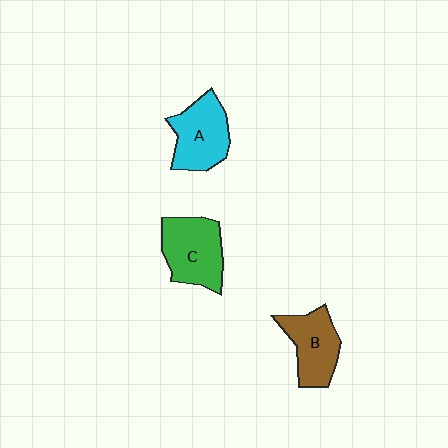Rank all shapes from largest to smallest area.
From largest to smallest: C (green), A (cyan), B (brown).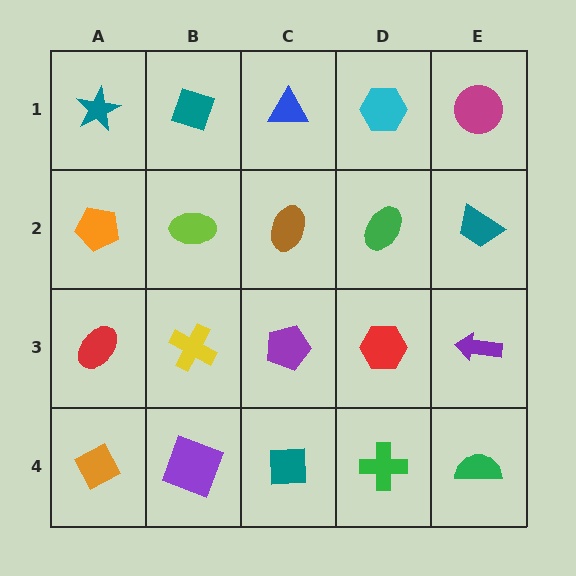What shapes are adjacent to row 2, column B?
A teal diamond (row 1, column B), a yellow cross (row 3, column B), an orange pentagon (row 2, column A), a brown ellipse (row 2, column C).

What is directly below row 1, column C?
A brown ellipse.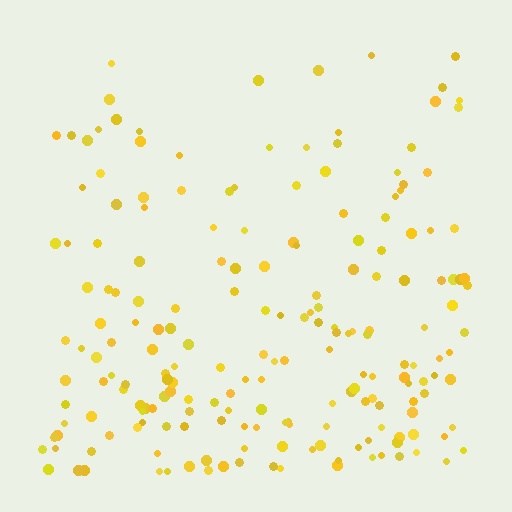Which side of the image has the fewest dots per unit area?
The top.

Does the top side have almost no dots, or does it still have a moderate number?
Still a moderate number, just noticeably fewer than the bottom.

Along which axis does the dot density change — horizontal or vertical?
Vertical.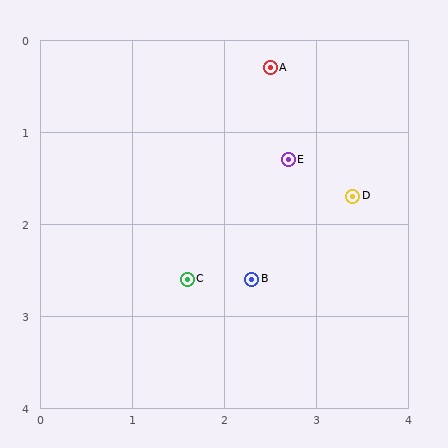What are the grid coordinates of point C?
Point C is at approximately (1.6, 2.6).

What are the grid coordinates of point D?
Point D is at approximately (3.4, 1.7).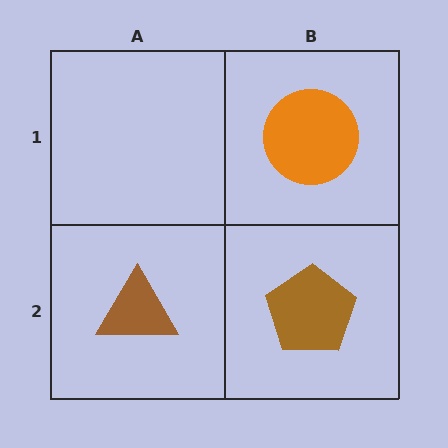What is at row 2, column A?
A brown triangle.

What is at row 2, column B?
A brown pentagon.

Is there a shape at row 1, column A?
No, that cell is empty.